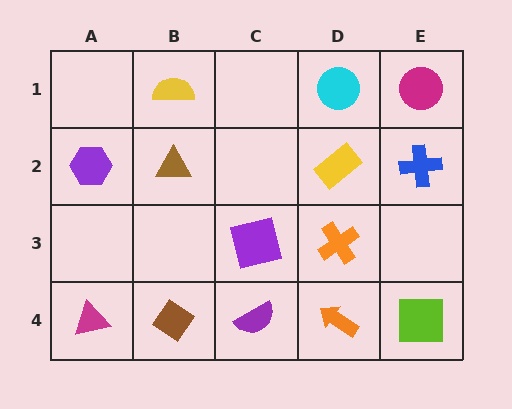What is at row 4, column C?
A purple semicircle.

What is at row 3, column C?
A purple square.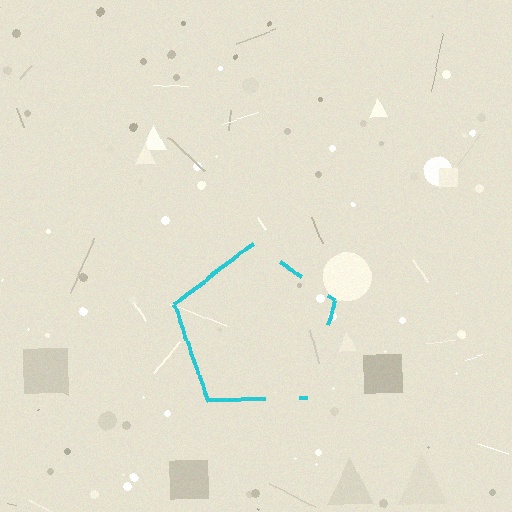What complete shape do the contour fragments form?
The contour fragments form a pentagon.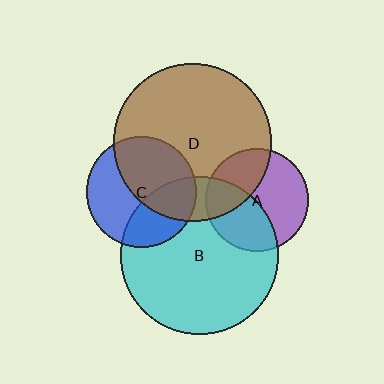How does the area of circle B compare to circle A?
Approximately 2.4 times.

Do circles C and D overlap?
Yes.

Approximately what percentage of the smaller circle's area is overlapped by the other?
Approximately 50%.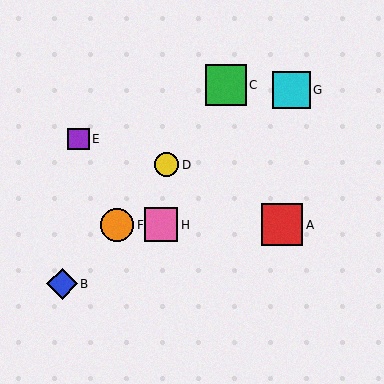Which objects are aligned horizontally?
Objects A, F, H are aligned horizontally.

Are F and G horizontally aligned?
No, F is at y≈225 and G is at y≈90.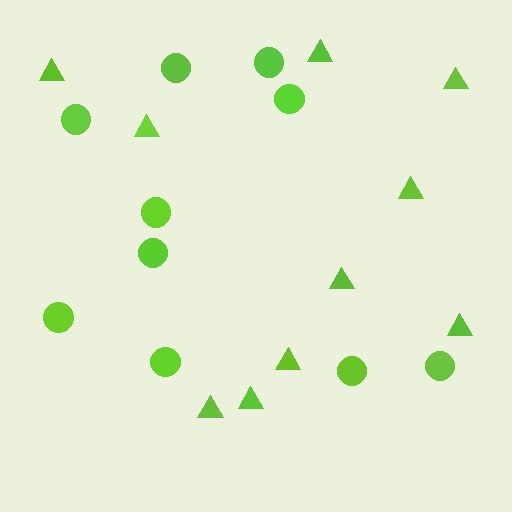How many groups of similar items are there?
There are 2 groups: one group of triangles (10) and one group of circles (10).